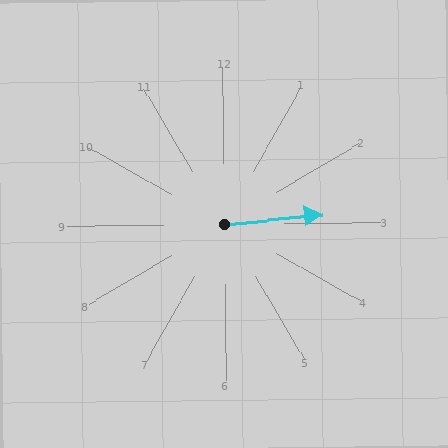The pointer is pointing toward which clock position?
Roughly 3 o'clock.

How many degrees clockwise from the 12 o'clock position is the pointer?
Approximately 85 degrees.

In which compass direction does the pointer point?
East.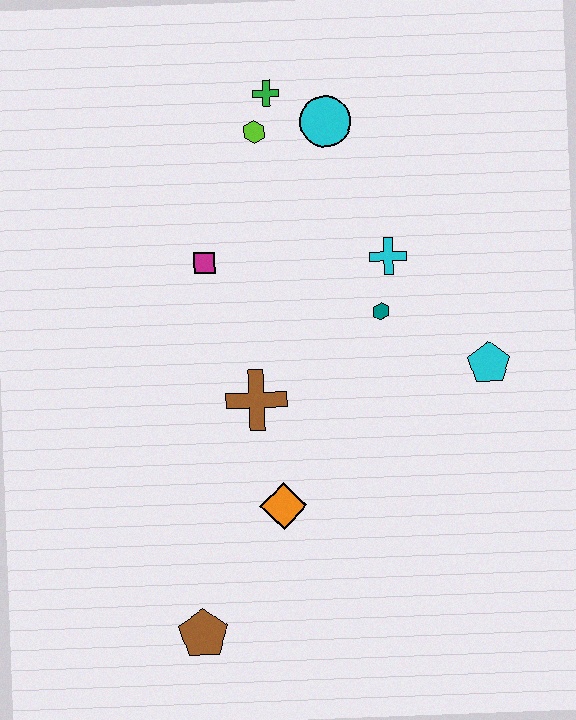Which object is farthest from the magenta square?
The brown pentagon is farthest from the magenta square.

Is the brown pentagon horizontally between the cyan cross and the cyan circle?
No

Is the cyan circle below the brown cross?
No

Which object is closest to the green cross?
The lime hexagon is closest to the green cross.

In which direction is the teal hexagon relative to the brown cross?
The teal hexagon is to the right of the brown cross.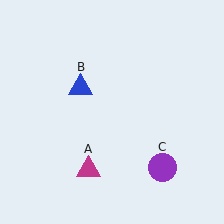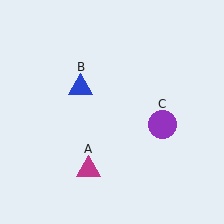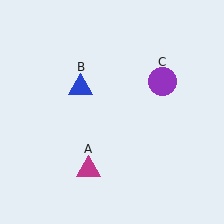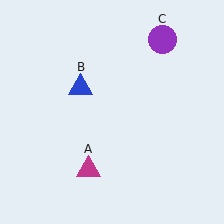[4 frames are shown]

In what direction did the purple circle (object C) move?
The purple circle (object C) moved up.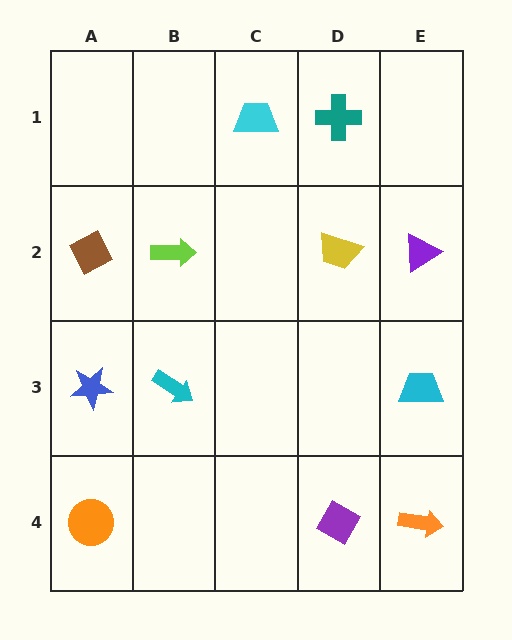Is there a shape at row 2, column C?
No, that cell is empty.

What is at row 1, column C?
A cyan trapezoid.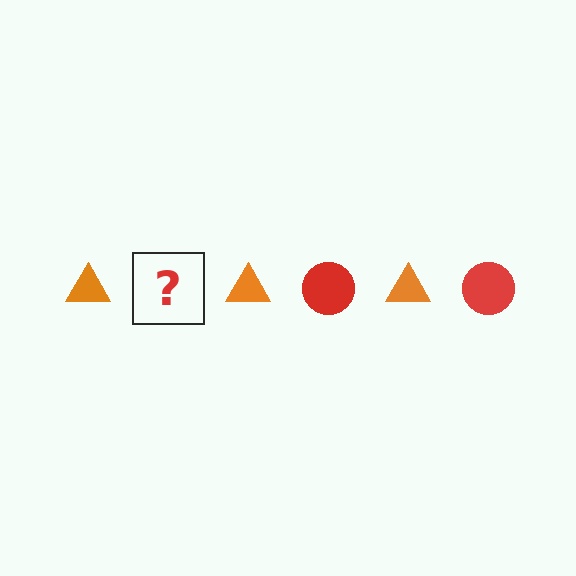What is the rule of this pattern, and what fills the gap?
The rule is that the pattern alternates between orange triangle and red circle. The gap should be filled with a red circle.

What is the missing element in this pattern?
The missing element is a red circle.